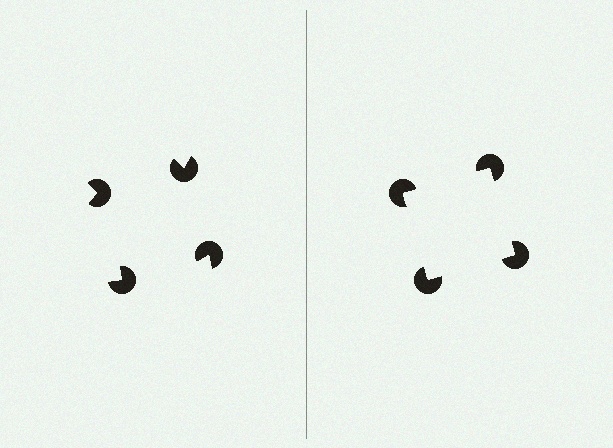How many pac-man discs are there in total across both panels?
8 — 4 on each side.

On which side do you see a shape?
An illusory square appears on the right side. On the left side the wedge cuts are rotated, so no coherent shape forms.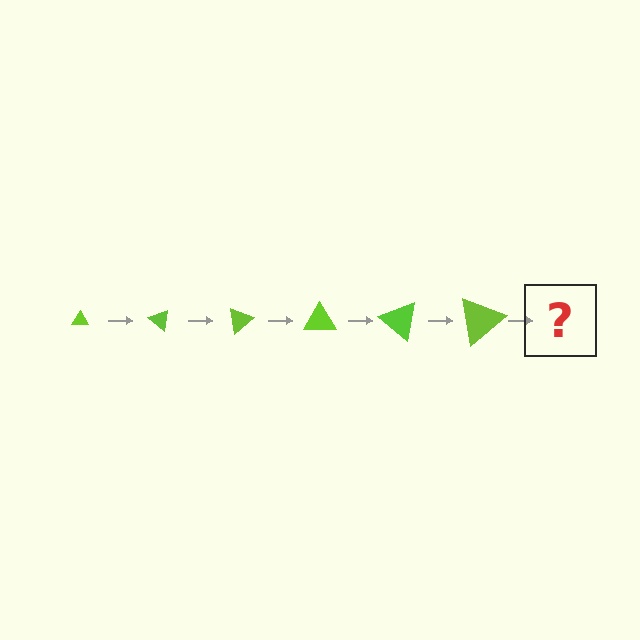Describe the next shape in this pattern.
It should be a triangle, larger than the previous one and rotated 240 degrees from the start.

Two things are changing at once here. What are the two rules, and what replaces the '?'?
The two rules are that the triangle grows larger each step and it rotates 40 degrees each step. The '?' should be a triangle, larger than the previous one and rotated 240 degrees from the start.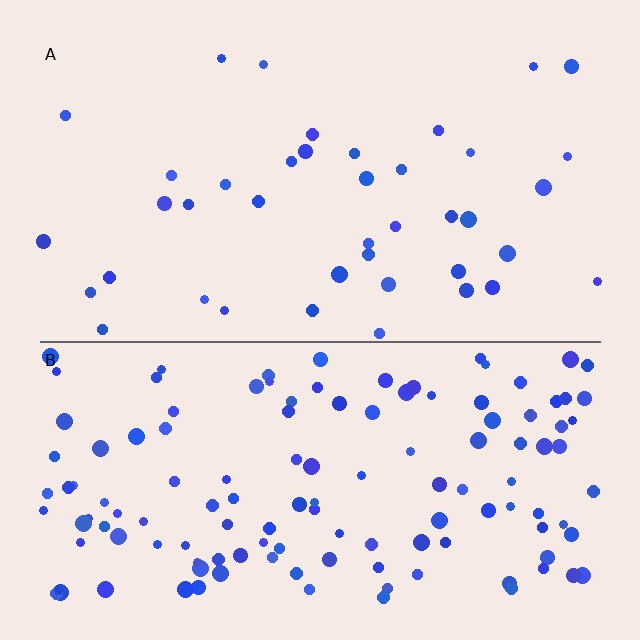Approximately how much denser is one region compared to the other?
Approximately 3.2× — region B over region A.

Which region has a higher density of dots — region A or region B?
B (the bottom).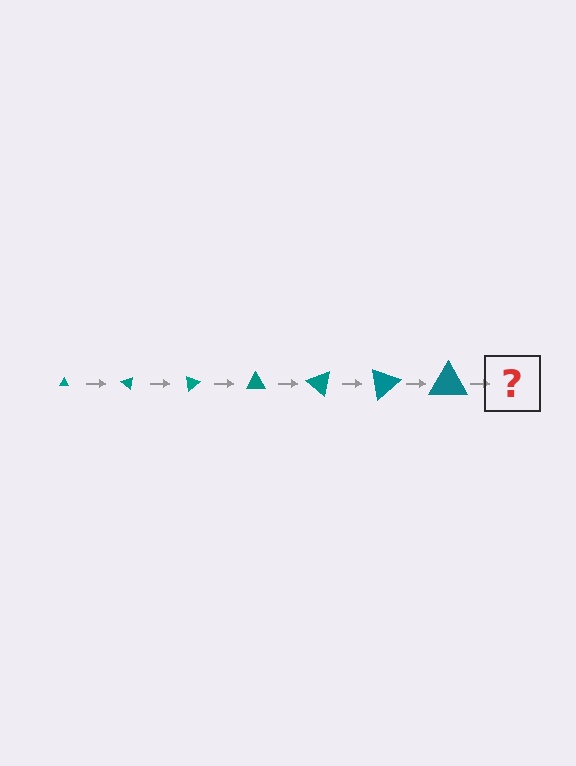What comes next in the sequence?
The next element should be a triangle, larger than the previous one and rotated 280 degrees from the start.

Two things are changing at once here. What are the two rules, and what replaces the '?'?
The two rules are that the triangle grows larger each step and it rotates 40 degrees each step. The '?' should be a triangle, larger than the previous one and rotated 280 degrees from the start.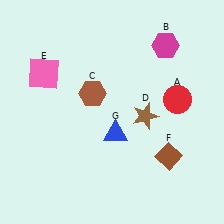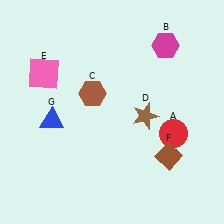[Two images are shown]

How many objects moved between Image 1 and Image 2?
2 objects moved between the two images.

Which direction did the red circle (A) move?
The red circle (A) moved down.